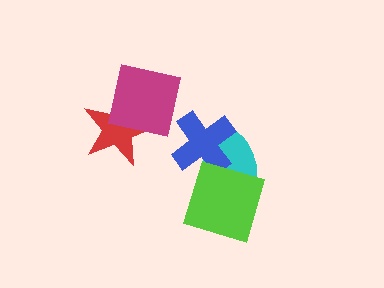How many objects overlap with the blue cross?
2 objects overlap with the blue cross.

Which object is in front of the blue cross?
The lime diamond is in front of the blue cross.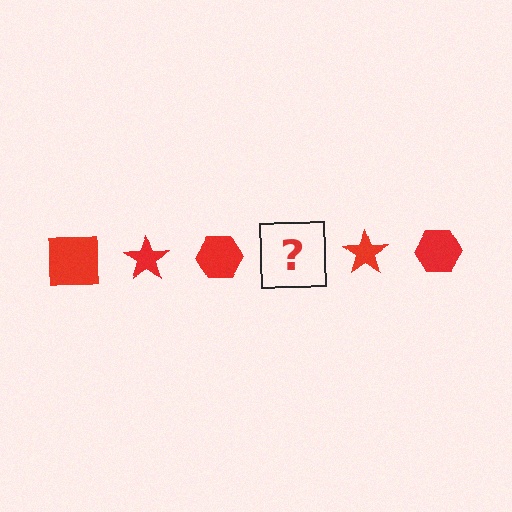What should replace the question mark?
The question mark should be replaced with a red square.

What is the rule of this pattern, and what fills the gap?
The rule is that the pattern cycles through square, star, hexagon shapes in red. The gap should be filled with a red square.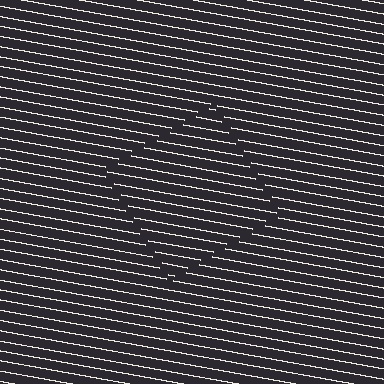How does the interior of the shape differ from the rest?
The interior of the shape contains the same grating, shifted by half a period — the contour is defined by the phase discontinuity where line-ends from the inner and outer gratings abut.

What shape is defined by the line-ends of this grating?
An illusory square. The interior of the shape contains the same grating, shifted by half a period — the contour is defined by the phase discontinuity where line-ends from the inner and outer gratings abut.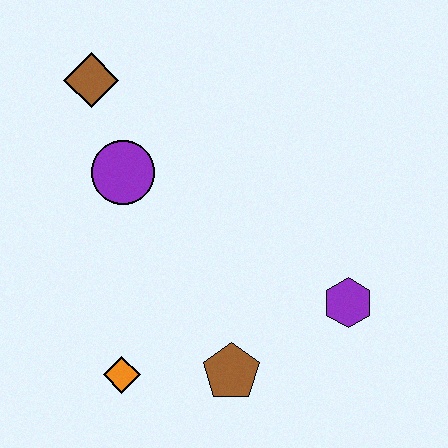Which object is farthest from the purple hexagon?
The brown diamond is farthest from the purple hexagon.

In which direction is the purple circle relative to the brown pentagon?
The purple circle is above the brown pentagon.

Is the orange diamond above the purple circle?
No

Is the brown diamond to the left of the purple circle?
Yes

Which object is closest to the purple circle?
The brown diamond is closest to the purple circle.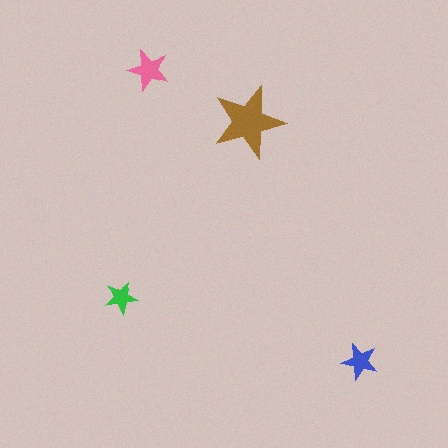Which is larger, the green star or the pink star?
The pink one.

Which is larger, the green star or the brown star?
The brown one.